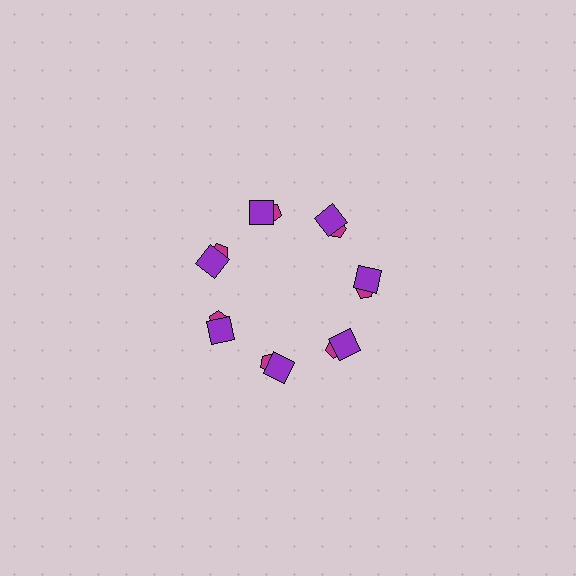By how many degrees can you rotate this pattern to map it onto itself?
The pattern maps onto itself every 51 degrees of rotation.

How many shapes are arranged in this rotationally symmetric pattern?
There are 14 shapes, arranged in 7 groups of 2.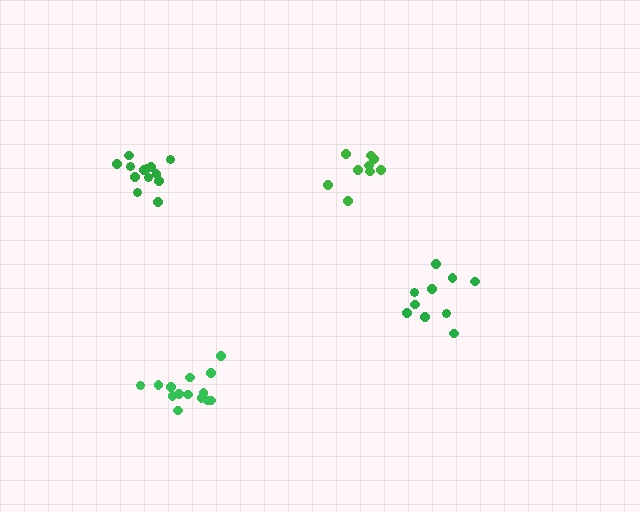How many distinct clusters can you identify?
There are 4 distinct clusters.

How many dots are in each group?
Group 1: 10 dots, Group 2: 9 dots, Group 3: 14 dots, Group 4: 13 dots (46 total).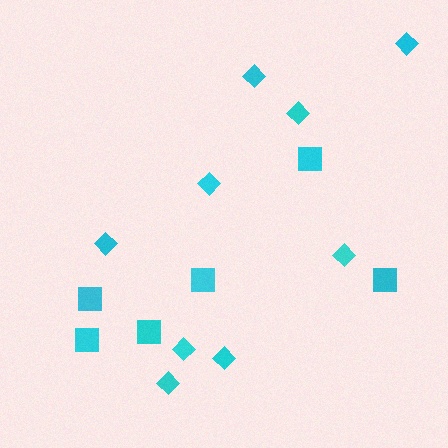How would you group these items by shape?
There are 2 groups: one group of squares (6) and one group of diamonds (9).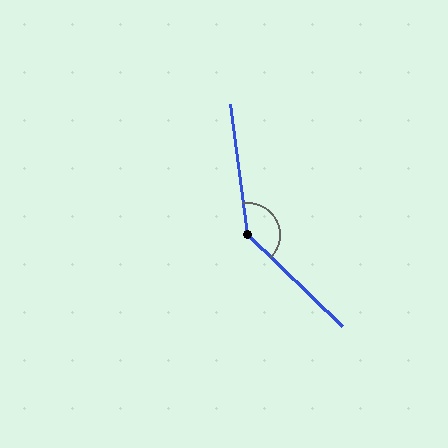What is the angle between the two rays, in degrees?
Approximately 141 degrees.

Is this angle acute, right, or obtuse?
It is obtuse.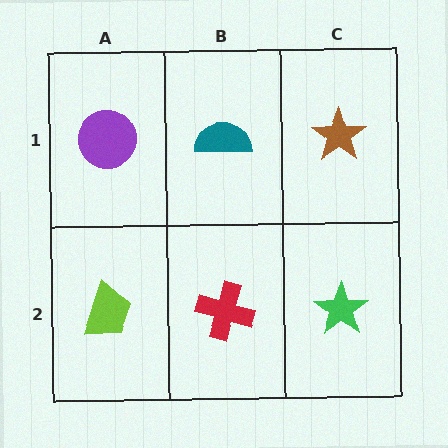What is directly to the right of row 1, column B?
A brown star.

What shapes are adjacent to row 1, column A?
A lime trapezoid (row 2, column A), a teal semicircle (row 1, column B).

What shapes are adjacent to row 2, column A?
A purple circle (row 1, column A), a red cross (row 2, column B).